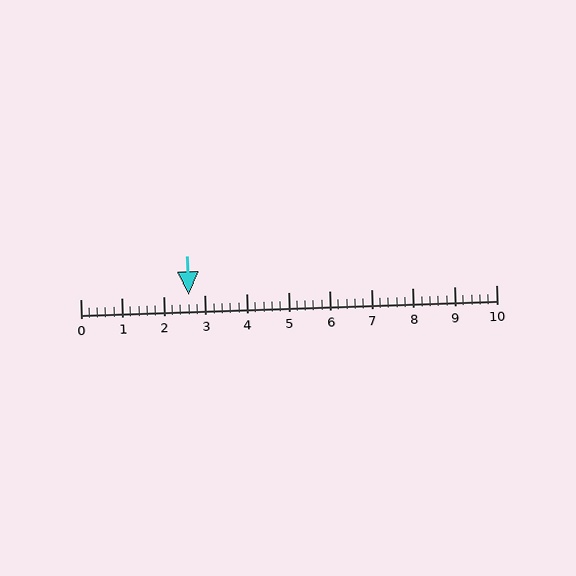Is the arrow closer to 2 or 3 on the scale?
The arrow is closer to 3.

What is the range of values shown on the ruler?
The ruler shows values from 0 to 10.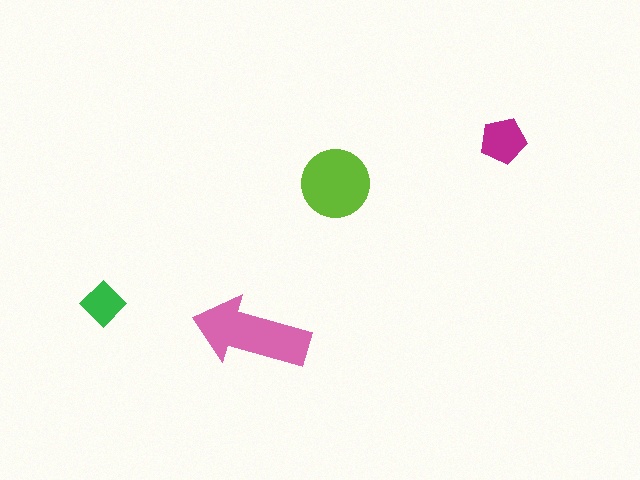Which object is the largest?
The pink arrow.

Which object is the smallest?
The green diamond.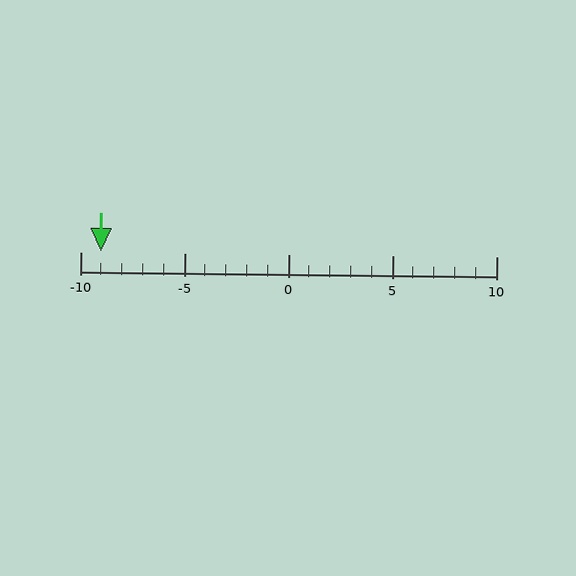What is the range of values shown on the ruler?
The ruler shows values from -10 to 10.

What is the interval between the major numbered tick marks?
The major tick marks are spaced 5 units apart.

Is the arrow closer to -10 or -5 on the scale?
The arrow is closer to -10.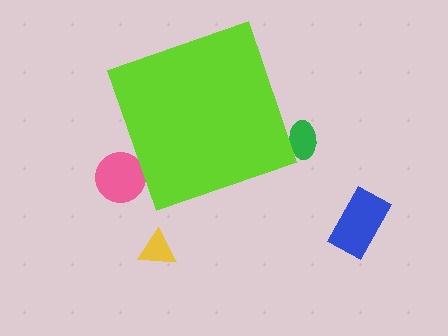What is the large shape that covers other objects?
A lime diamond.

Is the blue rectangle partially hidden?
No, the blue rectangle is fully visible.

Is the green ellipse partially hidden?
Yes, the green ellipse is partially hidden behind the lime diamond.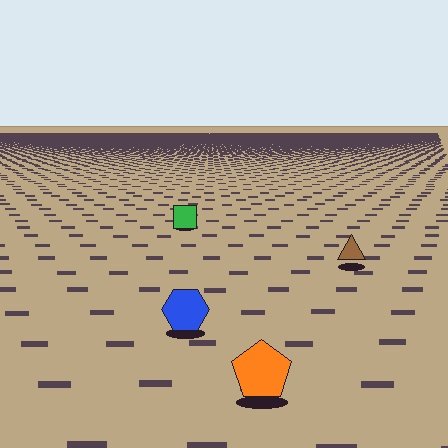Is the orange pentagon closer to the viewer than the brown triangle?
Yes. The orange pentagon is closer — you can tell from the texture gradient: the ground texture is coarser near it.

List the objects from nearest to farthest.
From nearest to farthest: the orange pentagon, the blue hexagon, the brown triangle, the green square.